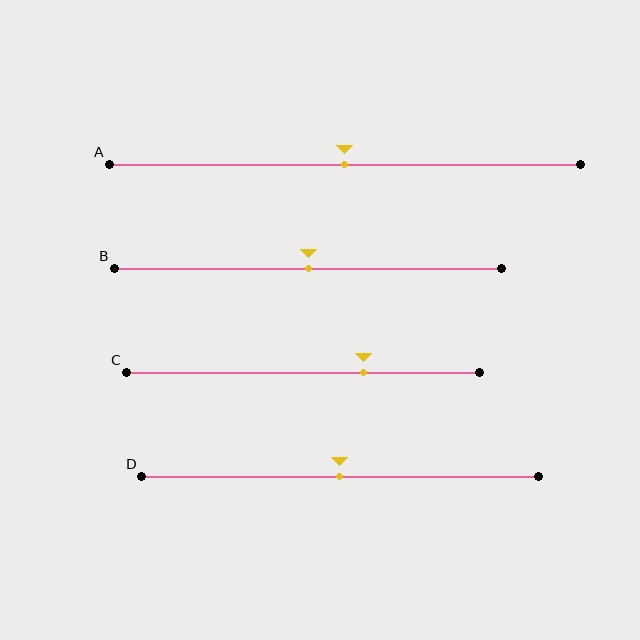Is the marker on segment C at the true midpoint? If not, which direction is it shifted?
No, the marker on segment C is shifted to the right by about 17% of the segment length.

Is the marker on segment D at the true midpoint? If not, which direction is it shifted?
Yes, the marker on segment D is at the true midpoint.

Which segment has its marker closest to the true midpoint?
Segment A has its marker closest to the true midpoint.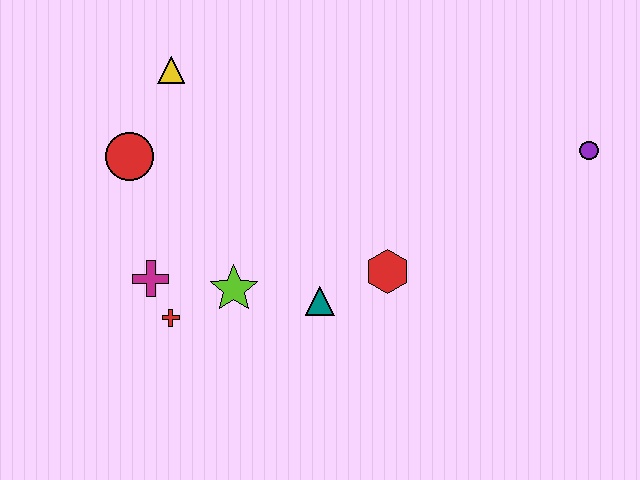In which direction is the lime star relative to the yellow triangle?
The lime star is below the yellow triangle.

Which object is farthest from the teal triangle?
The purple circle is farthest from the teal triangle.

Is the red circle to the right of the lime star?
No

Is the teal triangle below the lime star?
Yes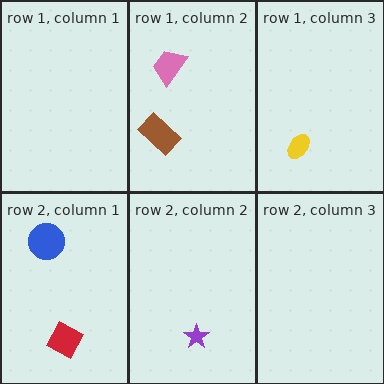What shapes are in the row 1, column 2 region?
The brown rectangle, the pink trapezoid.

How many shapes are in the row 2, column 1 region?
2.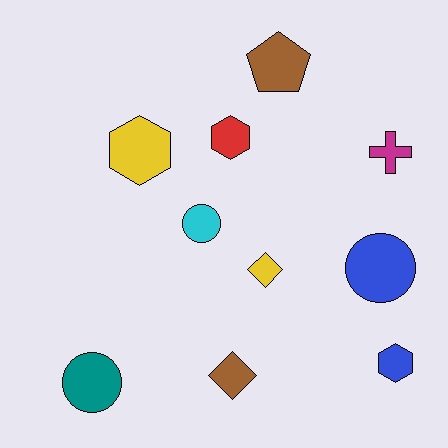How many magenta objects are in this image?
There is 1 magenta object.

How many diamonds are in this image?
There are 2 diamonds.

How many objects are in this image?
There are 10 objects.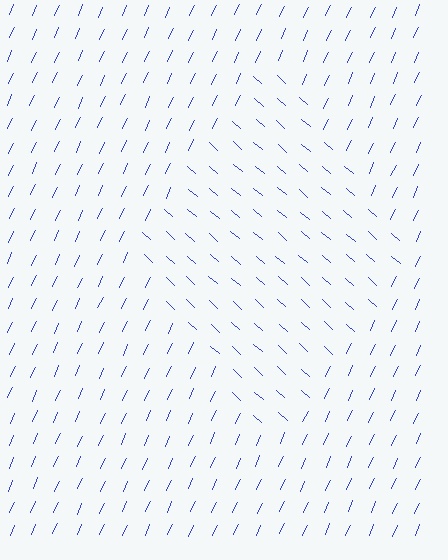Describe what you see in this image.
The image is filled with small blue line segments. A diamond region in the image has lines oriented differently from the surrounding lines, creating a visible texture boundary.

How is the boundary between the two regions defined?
The boundary is defined purely by a change in line orientation (approximately 73 degrees difference). All lines are the same color and thickness.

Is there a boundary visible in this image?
Yes, there is a texture boundary formed by a change in line orientation.